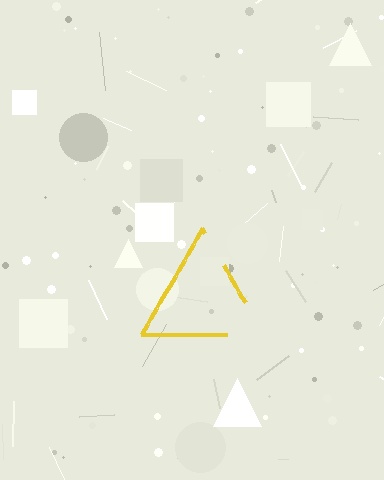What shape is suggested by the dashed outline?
The dashed outline suggests a triangle.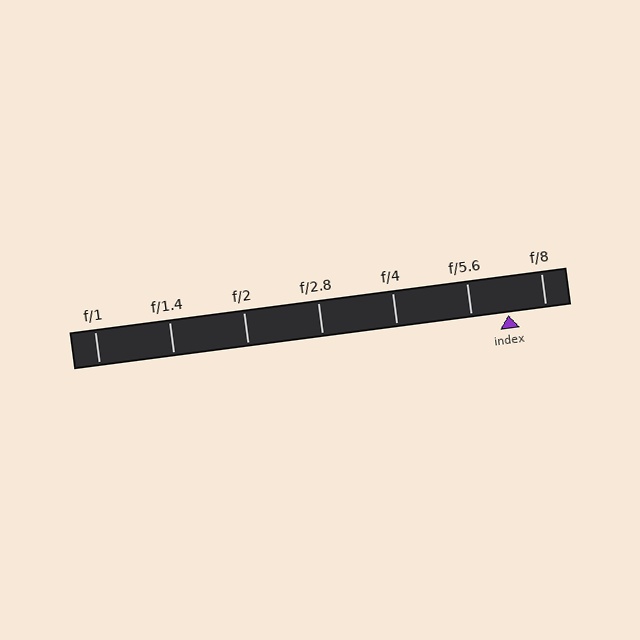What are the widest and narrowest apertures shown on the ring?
The widest aperture shown is f/1 and the narrowest is f/8.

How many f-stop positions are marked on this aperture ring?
There are 7 f-stop positions marked.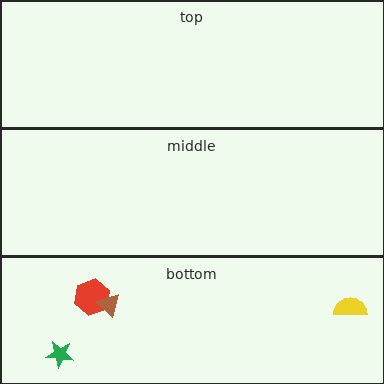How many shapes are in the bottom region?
4.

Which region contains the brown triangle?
The bottom region.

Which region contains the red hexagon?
The bottom region.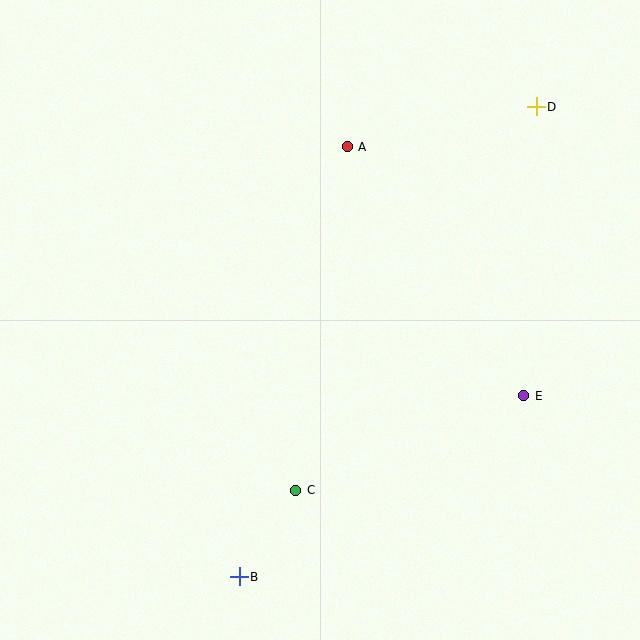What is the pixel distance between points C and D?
The distance between C and D is 453 pixels.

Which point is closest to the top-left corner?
Point A is closest to the top-left corner.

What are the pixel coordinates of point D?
Point D is at (536, 107).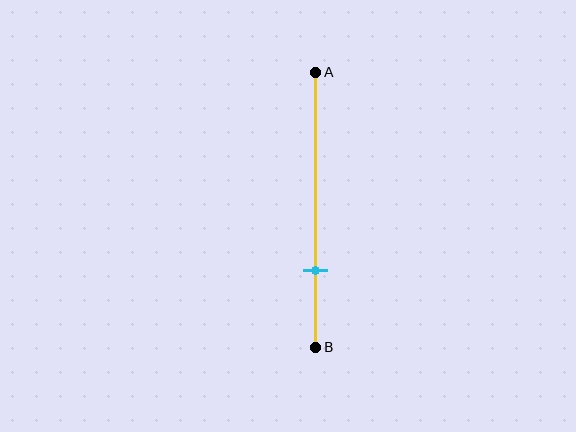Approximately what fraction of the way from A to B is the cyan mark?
The cyan mark is approximately 70% of the way from A to B.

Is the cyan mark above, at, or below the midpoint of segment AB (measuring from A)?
The cyan mark is below the midpoint of segment AB.